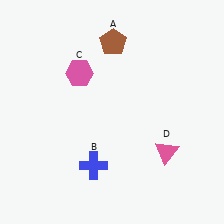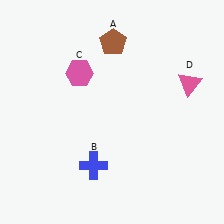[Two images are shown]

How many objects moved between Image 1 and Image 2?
1 object moved between the two images.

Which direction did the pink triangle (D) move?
The pink triangle (D) moved up.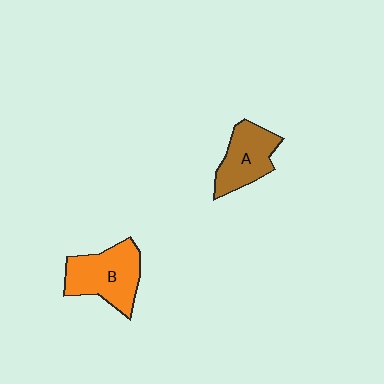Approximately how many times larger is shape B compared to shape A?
Approximately 1.2 times.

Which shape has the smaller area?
Shape A (brown).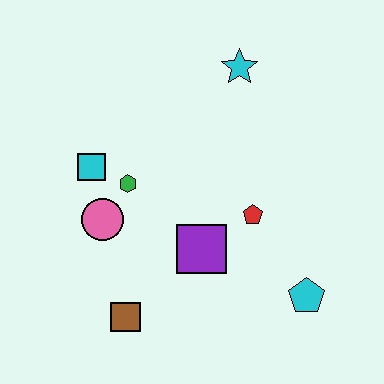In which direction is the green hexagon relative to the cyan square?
The green hexagon is to the right of the cyan square.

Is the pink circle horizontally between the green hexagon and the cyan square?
Yes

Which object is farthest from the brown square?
The cyan star is farthest from the brown square.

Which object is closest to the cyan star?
The red pentagon is closest to the cyan star.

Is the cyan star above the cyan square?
Yes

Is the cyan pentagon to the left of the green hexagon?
No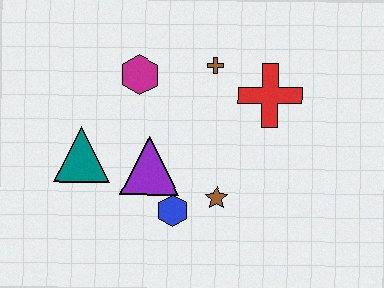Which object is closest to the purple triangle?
The blue hexagon is closest to the purple triangle.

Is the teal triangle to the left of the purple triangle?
Yes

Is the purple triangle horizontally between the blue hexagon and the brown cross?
No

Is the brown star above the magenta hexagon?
No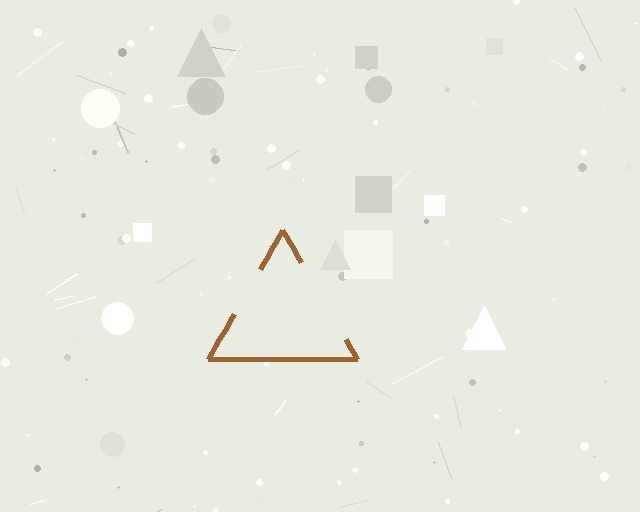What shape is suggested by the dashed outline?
The dashed outline suggests a triangle.